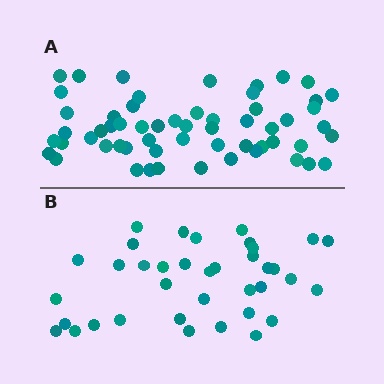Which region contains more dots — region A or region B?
Region A (the top region) has more dots.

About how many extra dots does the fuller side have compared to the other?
Region A has approximately 20 more dots than region B.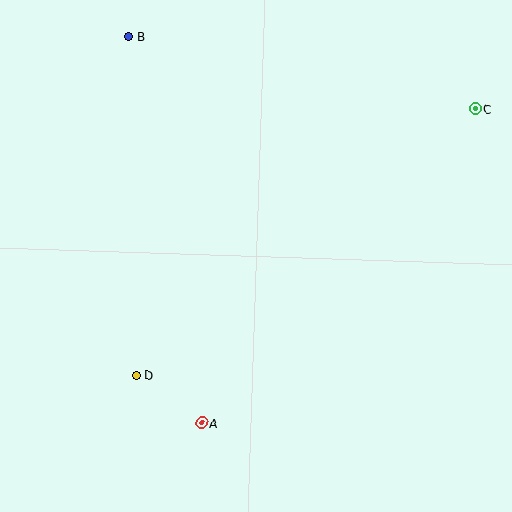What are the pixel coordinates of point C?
Point C is at (475, 109).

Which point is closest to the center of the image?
Point D at (136, 375) is closest to the center.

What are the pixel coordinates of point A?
Point A is at (202, 423).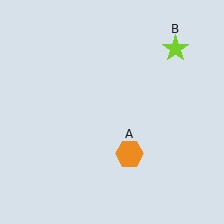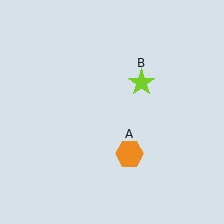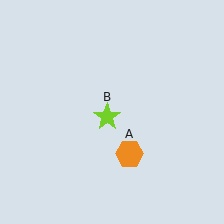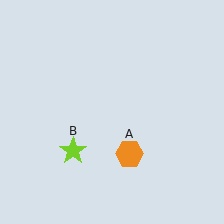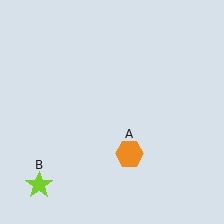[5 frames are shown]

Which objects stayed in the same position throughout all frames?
Orange hexagon (object A) remained stationary.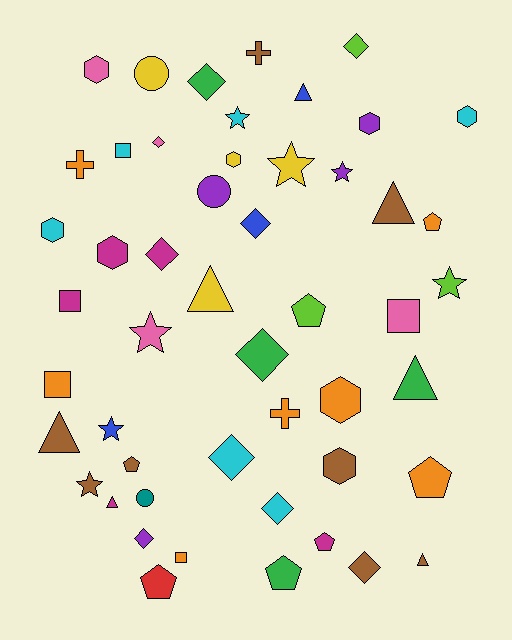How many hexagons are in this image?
There are 8 hexagons.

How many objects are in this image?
There are 50 objects.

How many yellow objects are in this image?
There are 4 yellow objects.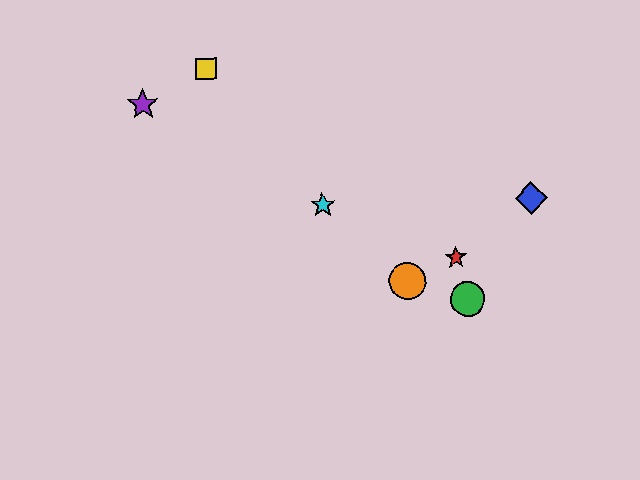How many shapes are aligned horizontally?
2 shapes (the blue diamond, the cyan star) are aligned horizontally.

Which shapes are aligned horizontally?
The blue diamond, the cyan star are aligned horizontally.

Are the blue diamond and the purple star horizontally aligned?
No, the blue diamond is at y≈198 and the purple star is at y≈105.